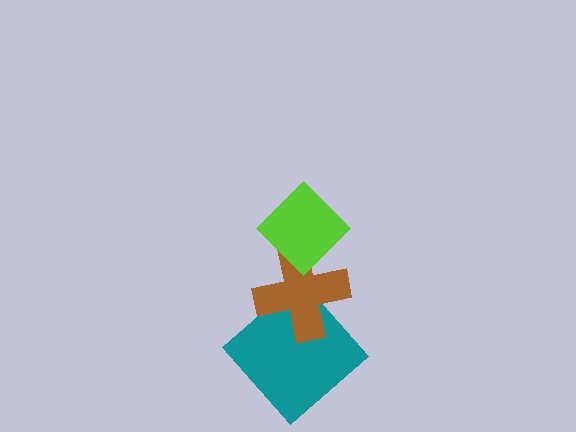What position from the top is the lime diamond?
The lime diamond is 1st from the top.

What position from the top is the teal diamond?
The teal diamond is 3rd from the top.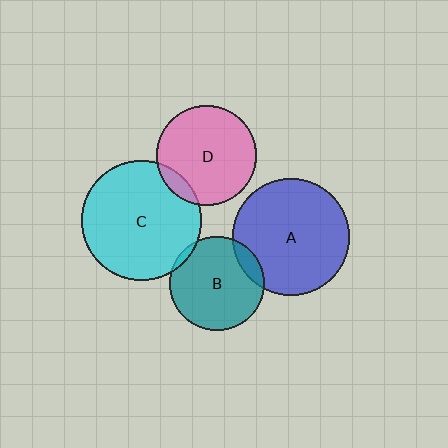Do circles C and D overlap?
Yes.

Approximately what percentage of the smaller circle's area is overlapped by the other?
Approximately 10%.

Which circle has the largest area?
Circle C (cyan).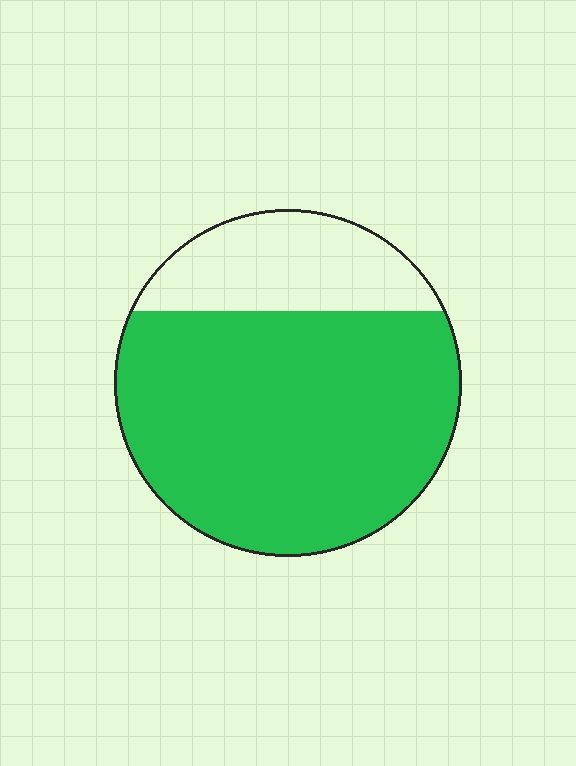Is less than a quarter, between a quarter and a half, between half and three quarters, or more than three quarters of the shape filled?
More than three quarters.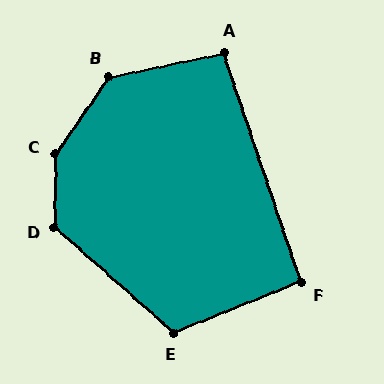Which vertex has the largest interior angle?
C, at approximately 146 degrees.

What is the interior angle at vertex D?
Approximately 131 degrees (obtuse).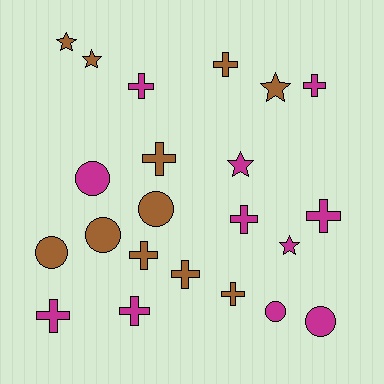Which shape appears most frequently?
Cross, with 11 objects.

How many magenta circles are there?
There are 3 magenta circles.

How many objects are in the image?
There are 22 objects.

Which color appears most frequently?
Magenta, with 11 objects.